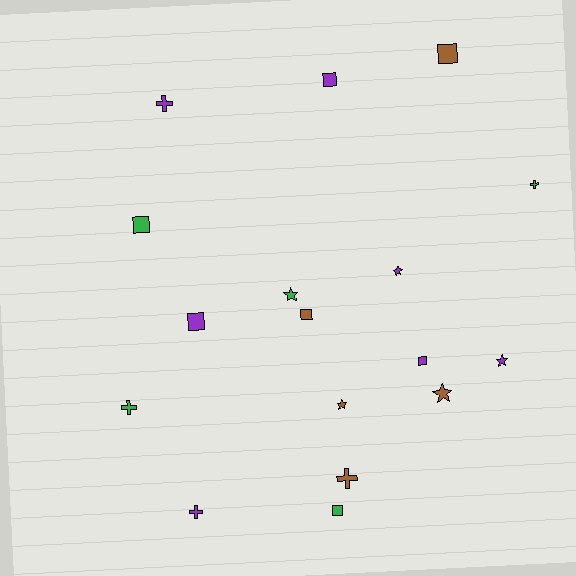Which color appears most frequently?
Purple, with 7 objects.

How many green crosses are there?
There are 2 green crosses.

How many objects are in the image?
There are 17 objects.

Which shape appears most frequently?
Square, with 7 objects.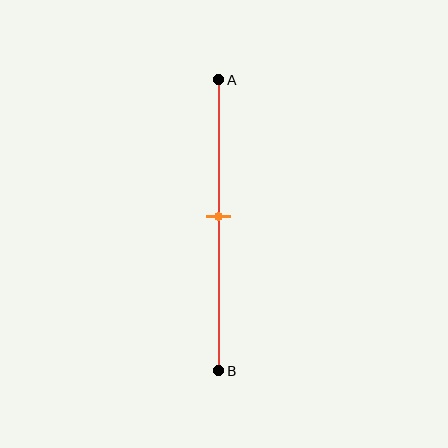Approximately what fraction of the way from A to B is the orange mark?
The orange mark is approximately 45% of the way from A to B.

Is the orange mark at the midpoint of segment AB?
Yes, the mark is approximately at the midpoint.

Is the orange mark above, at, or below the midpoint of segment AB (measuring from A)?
The orange mark is approximately at the midpoint of segment AB.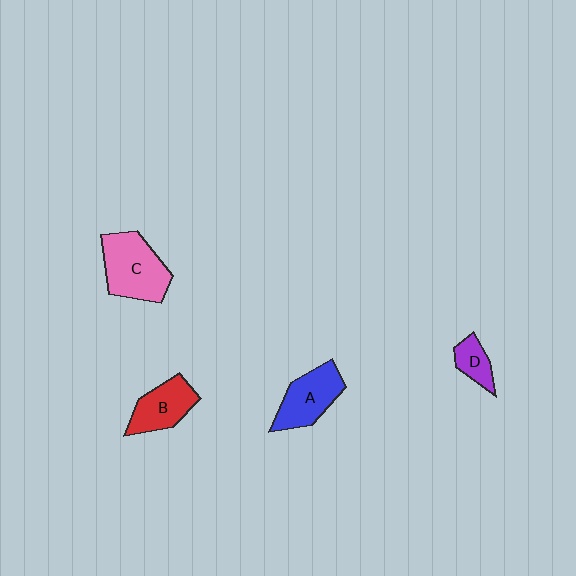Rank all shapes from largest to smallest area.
From largest to smallest: C (pink), A (blue), B (red), D (purple).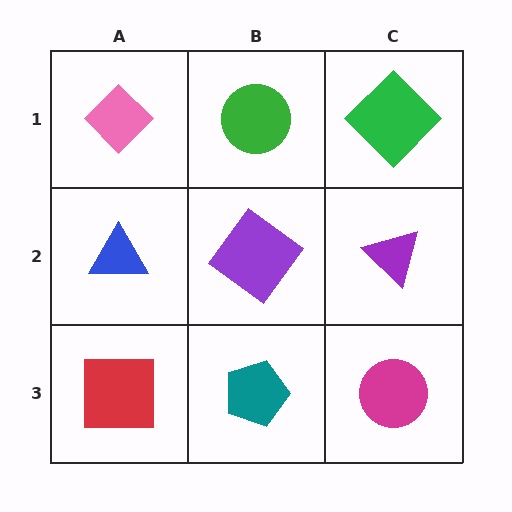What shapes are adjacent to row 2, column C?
A green diamond (row 1, column C), a magenta circle (row 3, column C), a purple diamond (row 2, column B).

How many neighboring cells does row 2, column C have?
3.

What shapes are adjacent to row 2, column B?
A green circle (row 1, column B), a teal pentagon (row 3, column B), a blue triangle (row 2, column A), a purple triangle (row 2, column C).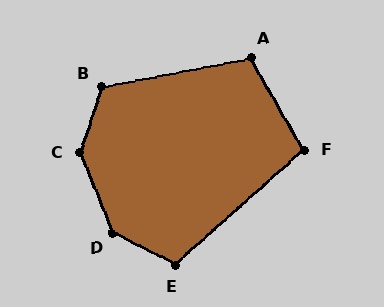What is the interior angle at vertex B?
Approximately 119 degrees (obtuse).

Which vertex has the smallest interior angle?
F, at approximately 102 degrees.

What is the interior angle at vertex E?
Approximately 112 degrees (obtuse).